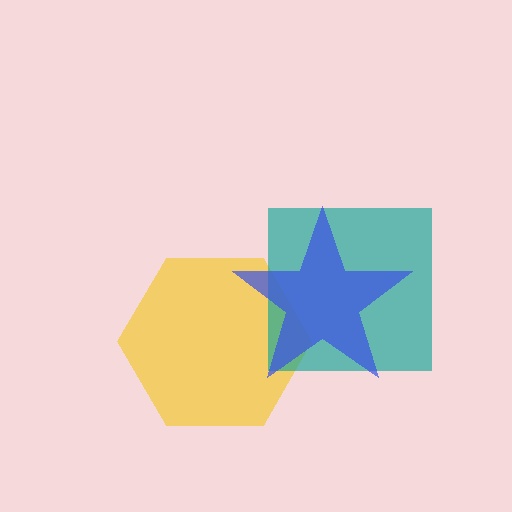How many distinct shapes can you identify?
There are 3 distinct shapes: a yellow hexagon, a teal square, a blue star.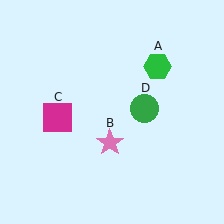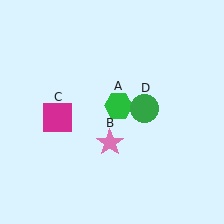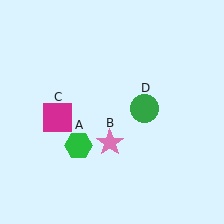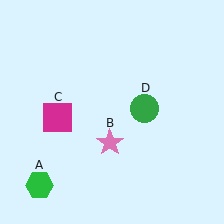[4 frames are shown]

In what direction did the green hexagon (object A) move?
The green hexagon (object A) moved down and to the left.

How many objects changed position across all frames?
1 object changed position: green hexagon (object A).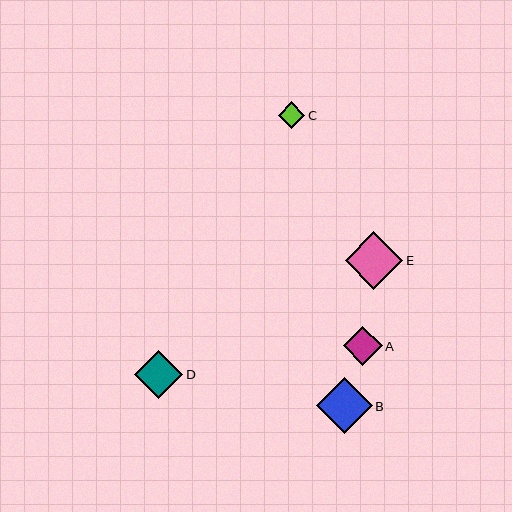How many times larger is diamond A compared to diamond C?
Diamond A is approximately 1.5 times the size of diamond C.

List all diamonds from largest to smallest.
From largest to smallest: E, B, D, A, C.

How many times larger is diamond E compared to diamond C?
Diamond E is approximately 2.2 times the size of diamond C.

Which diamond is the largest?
Diamond E is the largest with a size of approximately 58 pixels.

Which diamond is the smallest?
Diamond C is the smallest with a size of approximately 26 pixels.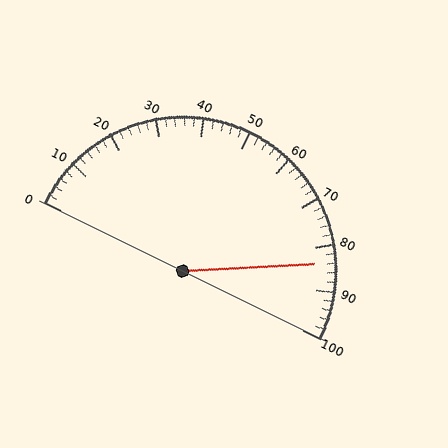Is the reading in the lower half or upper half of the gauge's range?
The reading is in the upper half of the range (0 to 100).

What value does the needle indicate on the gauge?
The needle indicates approximately 84.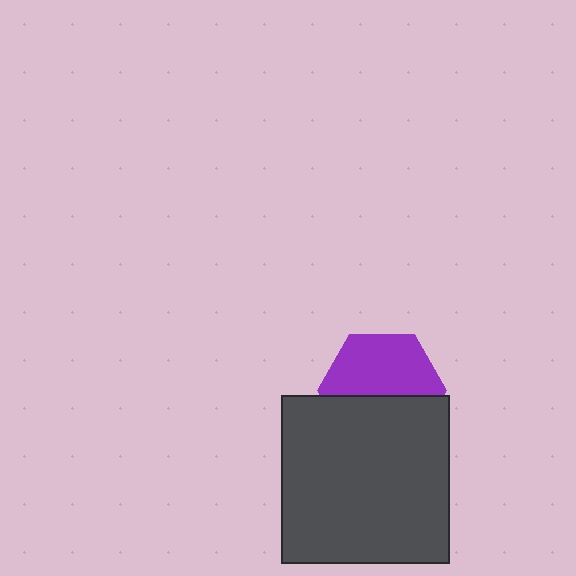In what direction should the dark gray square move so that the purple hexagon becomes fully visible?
The dark gray square should move down. That is the shortest direction to clear the overlap and leave the purple hexagon fully visible.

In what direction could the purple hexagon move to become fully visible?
The purple hexagon could move up. That would shift it out from behind the dark gray square entirely.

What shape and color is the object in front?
The object in front is a dark gray square.